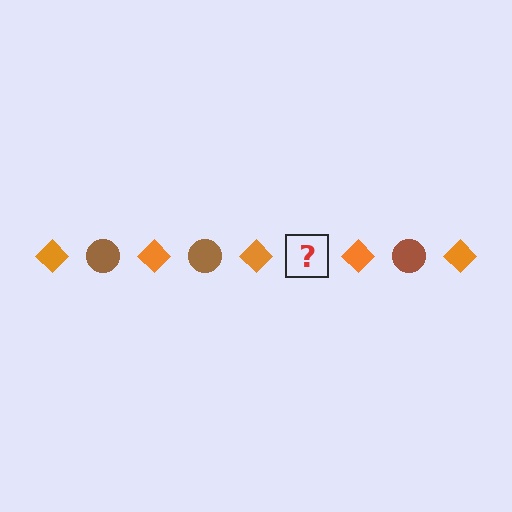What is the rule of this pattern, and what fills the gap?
The rule is that the pattern alternates between orange diamond and brown circle. The gap should be filled with a brown circle.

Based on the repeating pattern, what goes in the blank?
The blank should be a brown circle.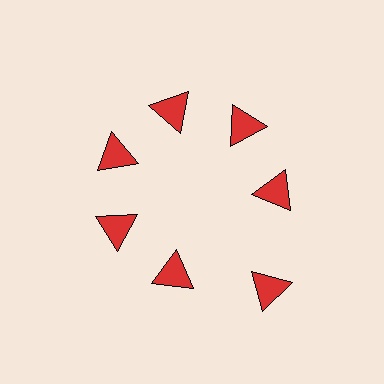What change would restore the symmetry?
The symmetry would be restored by moving it inward, back onto the ring so that all 7 triangles sit at equal angles and equal distance from the center.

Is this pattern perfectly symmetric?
No. The 7 red triangles are arranged in a ring, but one element near the 5 o'clock position is pushed outward from the center, breaking the 7-fold rotational symmetry.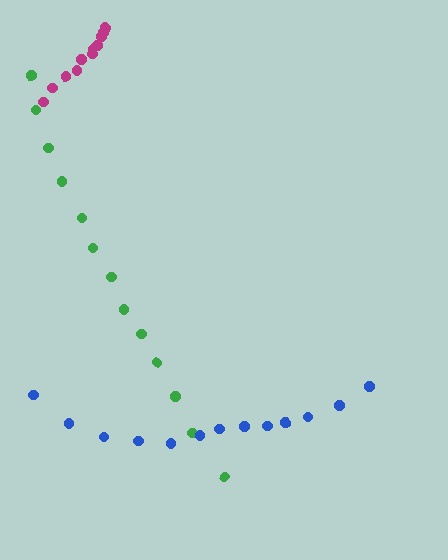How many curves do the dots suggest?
There are 3 distinct paths.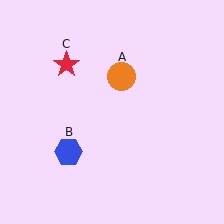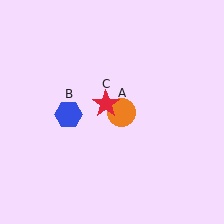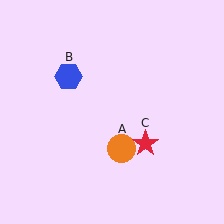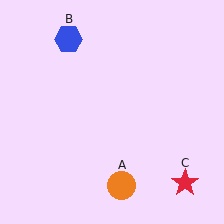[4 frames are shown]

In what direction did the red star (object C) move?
The red star (object C) moved down and to the right.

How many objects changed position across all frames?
3 objects changed position: orange circle (object A), blue hexagon (object B), red star (object C).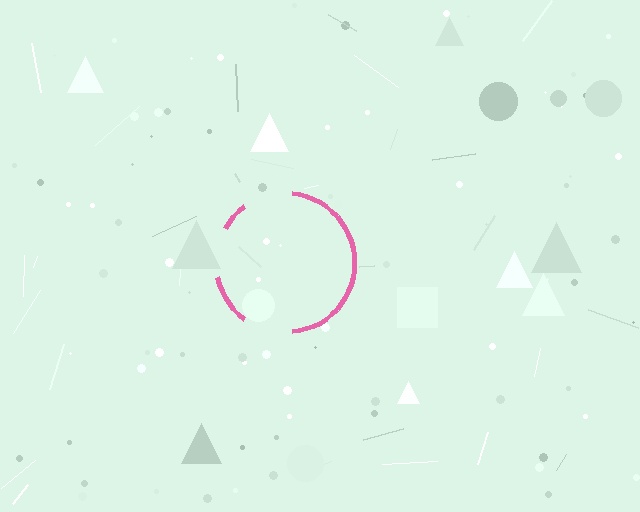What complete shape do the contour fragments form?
The contour fragments form a circle.